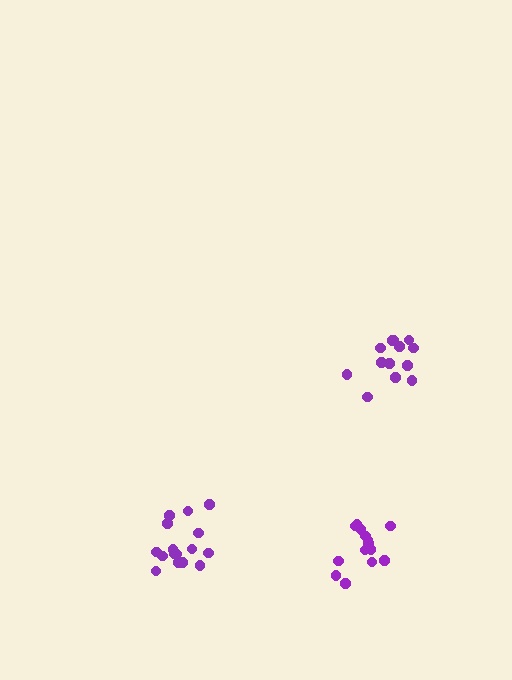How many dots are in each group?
Group 1: 14 dots, Group 2: 13 dots, Group 3: 16 dots (43 total).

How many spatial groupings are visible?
There are 3 spatial groupings.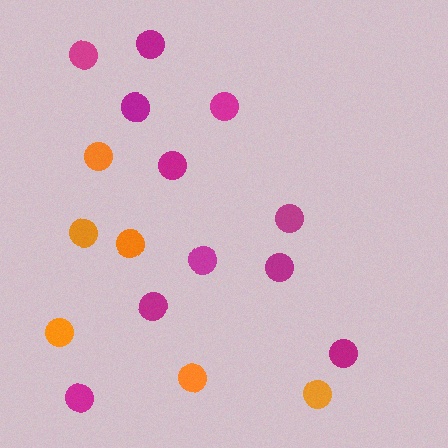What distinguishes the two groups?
There are 2 groups: one group of orange circles (6) and one group of magenta circles (11).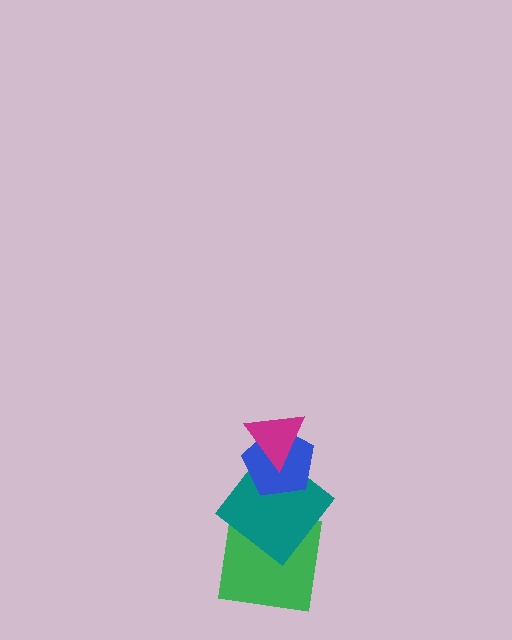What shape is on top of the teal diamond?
The blue pentagon is on top of the teal diamond.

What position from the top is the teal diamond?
The teal diamond is 3rd from the top.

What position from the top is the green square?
The green square is 4th from the top.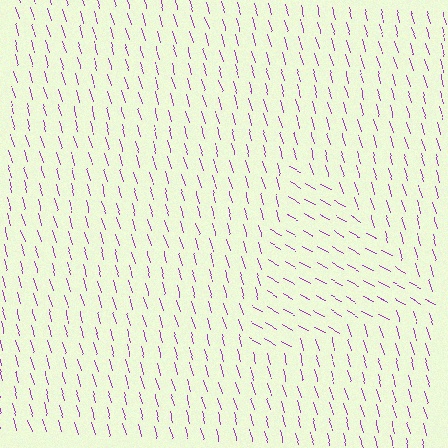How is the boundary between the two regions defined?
The boundary is defined purely by a change in line orientation (approximately 45 degrees difference). All lines are the same color and thickness.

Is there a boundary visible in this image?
Yes, there is a texture boundary formed by a change in line orientation.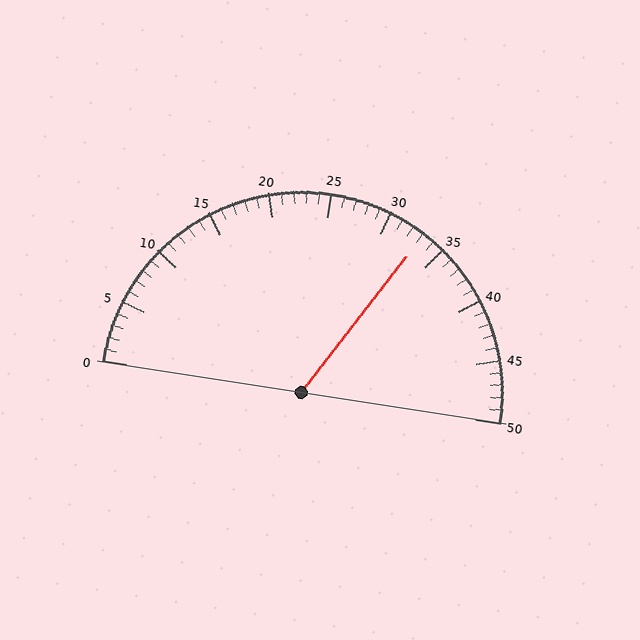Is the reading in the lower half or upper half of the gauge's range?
The reading is in the upper half of the range (0 to 50).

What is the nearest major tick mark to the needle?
The nearest major tick mark is 35.